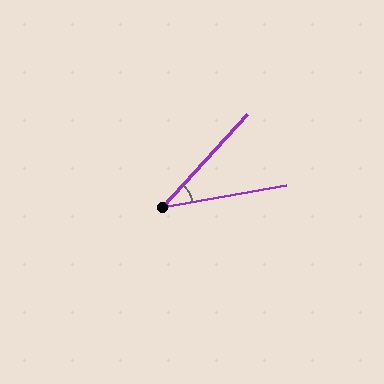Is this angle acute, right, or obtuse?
It is acute.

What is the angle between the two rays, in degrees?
Approximately 37 degrees.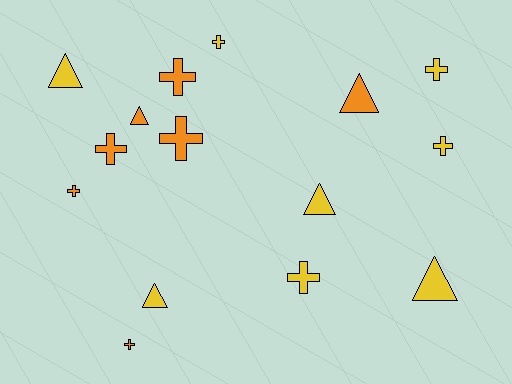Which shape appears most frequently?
Cross, with 9 objects.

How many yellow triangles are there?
There are 4 yellow triangles.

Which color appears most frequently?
Yellow, with 8 objects.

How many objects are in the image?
There are 15 objects.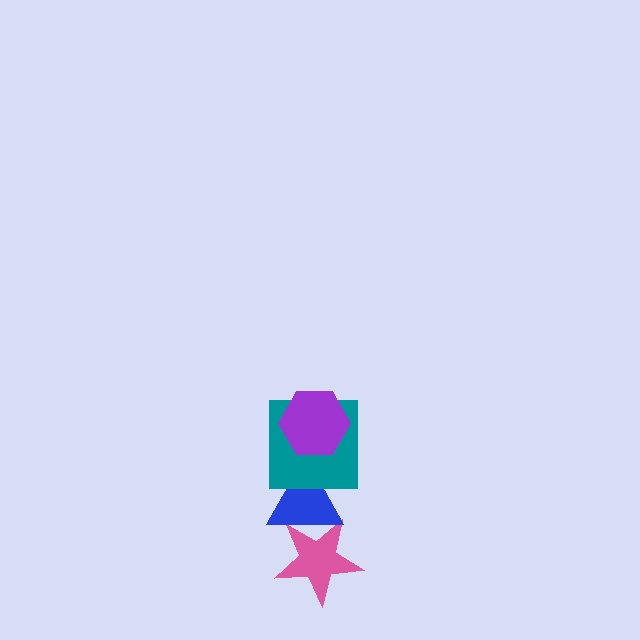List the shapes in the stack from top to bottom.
From top to bottom: the purple hexagon, the teal square, the blue triangle, the pink star.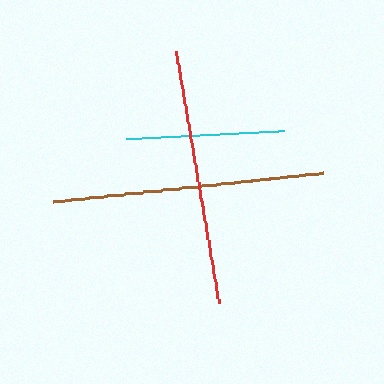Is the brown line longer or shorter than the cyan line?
The brown line is longer than the cyan line.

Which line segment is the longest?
The brown line is the longest at approximately 272 pixels.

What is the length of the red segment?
The red segment is approximately 256 pixels long.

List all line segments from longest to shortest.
From longest to shortest: brown, red, cyan.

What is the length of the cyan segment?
The cyan segment is approximately 158 pixels long.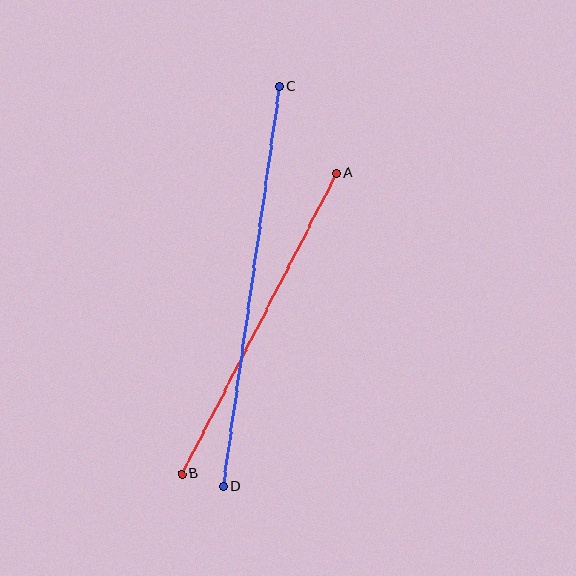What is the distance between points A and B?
The distance is approximately 338 pixels.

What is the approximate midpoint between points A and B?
The midpoint is at approximately (259, 324) pixels.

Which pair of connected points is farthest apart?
Points C and D are farthest apart.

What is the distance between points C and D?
The distance is approximately 404 pixels.